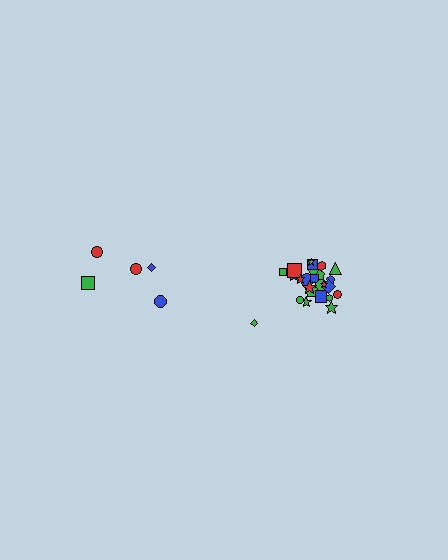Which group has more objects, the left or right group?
The right group.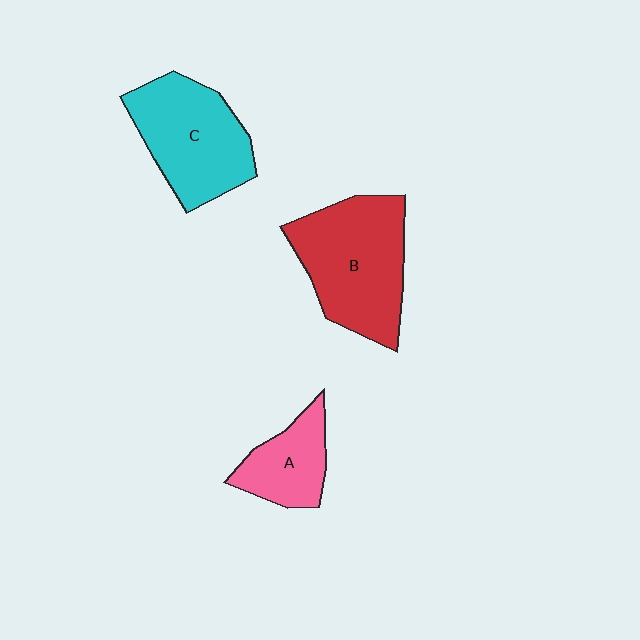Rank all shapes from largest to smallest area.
From largest to smallest: B (red), C (cyan), A (pink).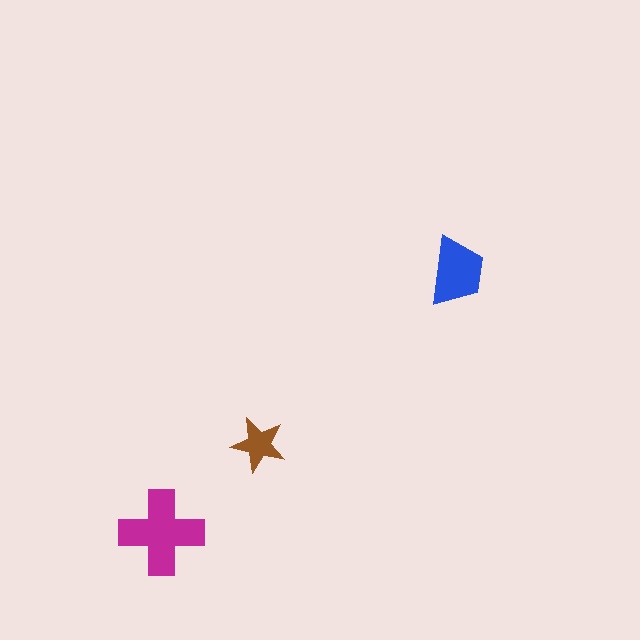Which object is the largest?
The magenta cross.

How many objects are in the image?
There are 3 objects in the image.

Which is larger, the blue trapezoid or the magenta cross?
The magenta cross.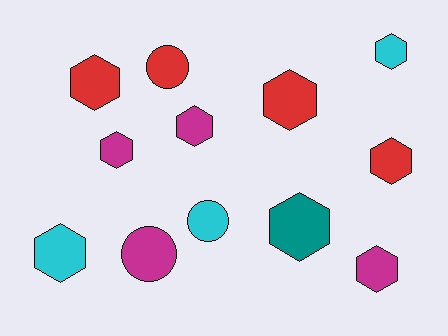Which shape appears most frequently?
Hexagon, with 9 objects.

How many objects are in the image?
There are 12 objects.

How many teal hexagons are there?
There is 1 teal hexagon.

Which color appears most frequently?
Magenta, with 4 objects.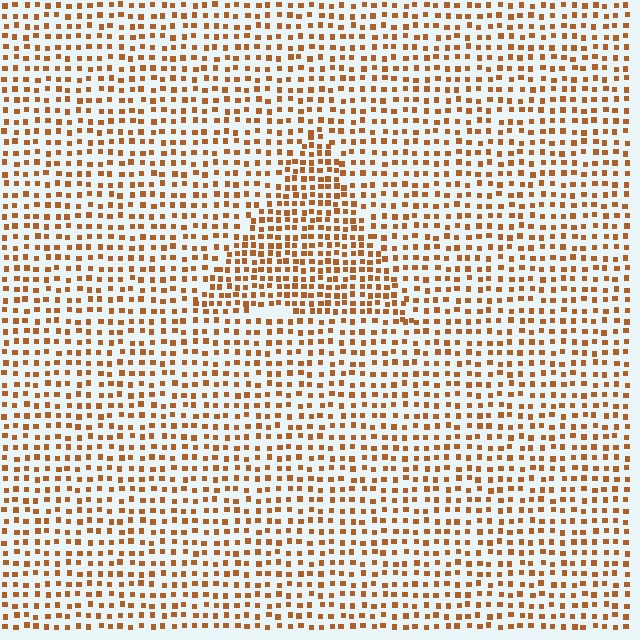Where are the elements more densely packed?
The elements are more densely packed inside the triangle boundary.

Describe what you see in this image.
The image contains small brown elements arranged at two different densities. A triangle-shaped region is visible where the elements are more densely packed than the surrounding area.